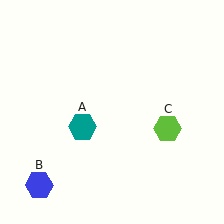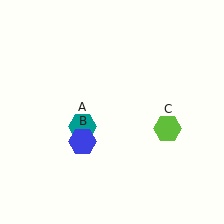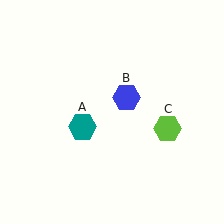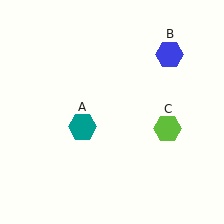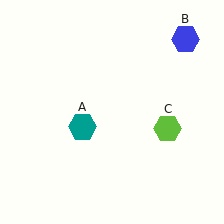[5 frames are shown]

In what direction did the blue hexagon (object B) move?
The blue hexagon (object B) moved up and to the right.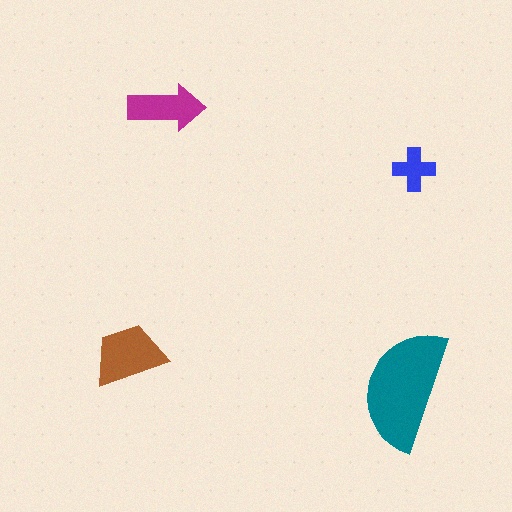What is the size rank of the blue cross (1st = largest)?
4th.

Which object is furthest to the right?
The blue cross is rightmost.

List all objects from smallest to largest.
The blue cross, the magenta arrow, the brown trapezoid, the teal semicircle.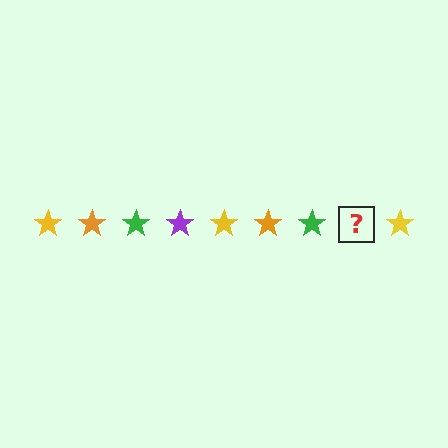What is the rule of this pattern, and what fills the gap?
The rule is that the pattern cycles through yellow, orange, green, purple stars. The gap should be filled with a purple star.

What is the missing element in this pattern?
The missing element is a purple star.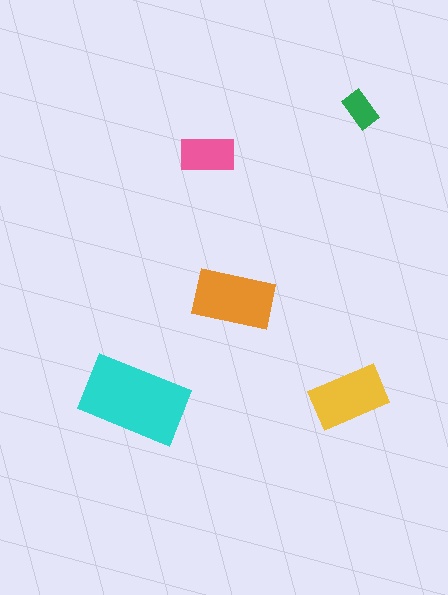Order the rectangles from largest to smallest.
the cyan one, the orange one, the yellow one, the pink one, the green one.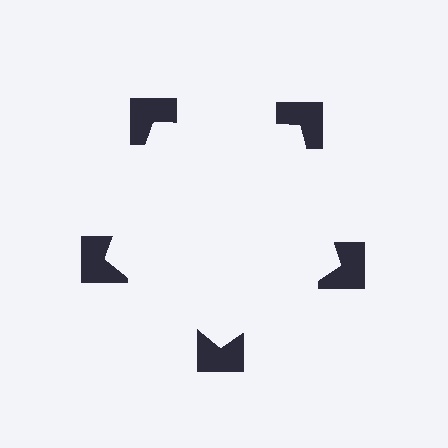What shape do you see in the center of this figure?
An illusory pentagon — its edges are inferred from the aligned wedge cuts in the notched squares, not physically drawn.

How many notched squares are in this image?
There are 5 — one at each vertex of the illusory pentagon.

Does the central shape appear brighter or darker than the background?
It typically appears slightly brighter than the background, even though no actual brightness change is drawn.